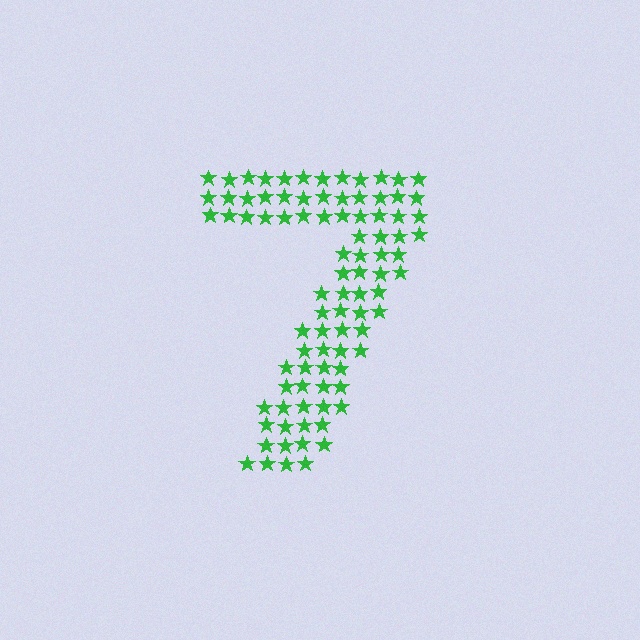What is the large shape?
The large shape is the digit 7.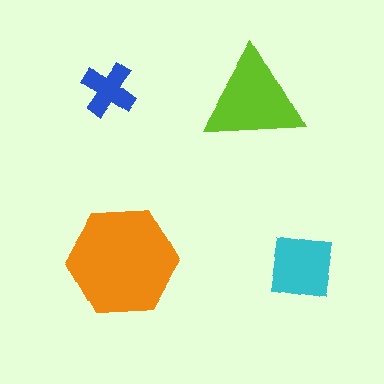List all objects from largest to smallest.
The orange hexagon, the lime triangle, the cyan square, the blue cross.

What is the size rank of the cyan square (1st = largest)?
3rd.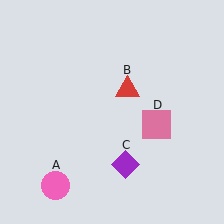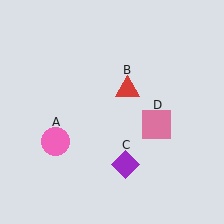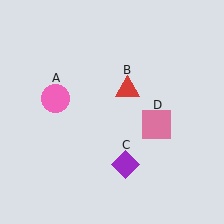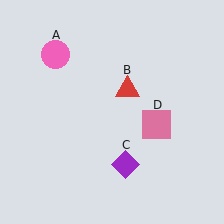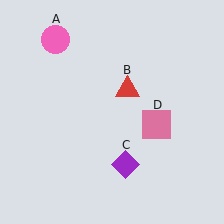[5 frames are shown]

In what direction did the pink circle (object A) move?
The pink circle (object A) moved up.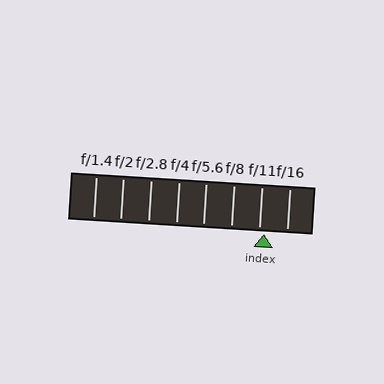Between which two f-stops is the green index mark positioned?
The index mark is between f/11 and f/16.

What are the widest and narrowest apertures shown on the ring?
The widest aperture shown is f/1.4 and the narrowest is f/16.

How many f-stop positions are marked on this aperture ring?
There are 8 f-stop positions marked.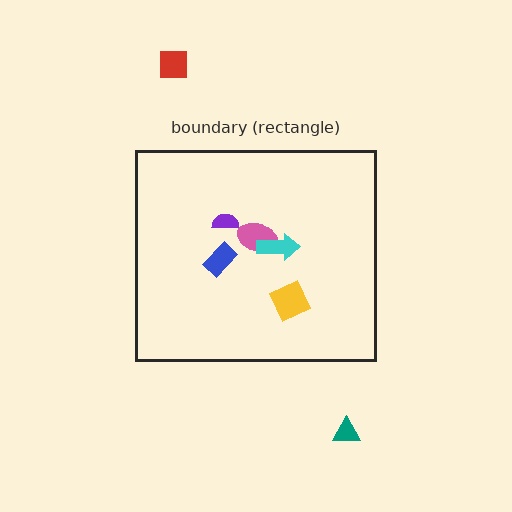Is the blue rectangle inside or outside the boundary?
Inside.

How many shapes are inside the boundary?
5 inside, 2 outside.